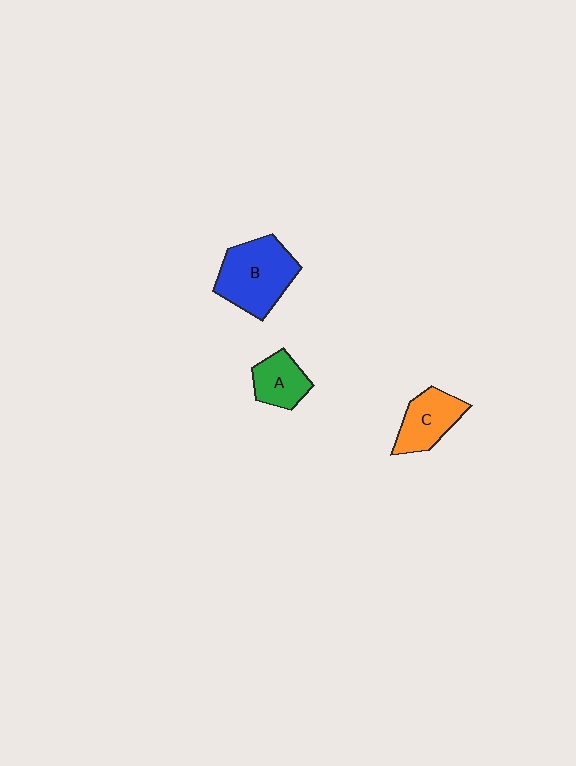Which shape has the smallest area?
Shape A (green).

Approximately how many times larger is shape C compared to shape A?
Approximately 1.2 times.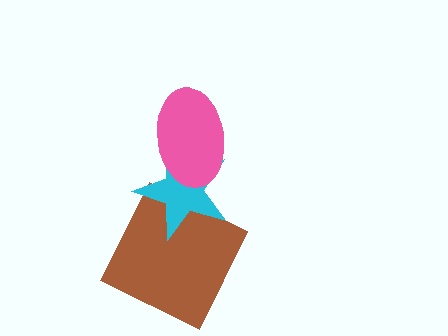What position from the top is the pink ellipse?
The pink ellipse is 1st from the top.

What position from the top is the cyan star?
The cyan star is 2nd from the top.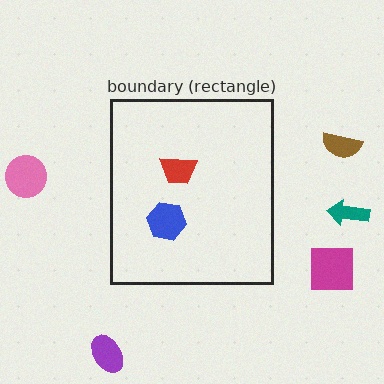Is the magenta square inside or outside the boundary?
Outside.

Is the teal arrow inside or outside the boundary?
Outside.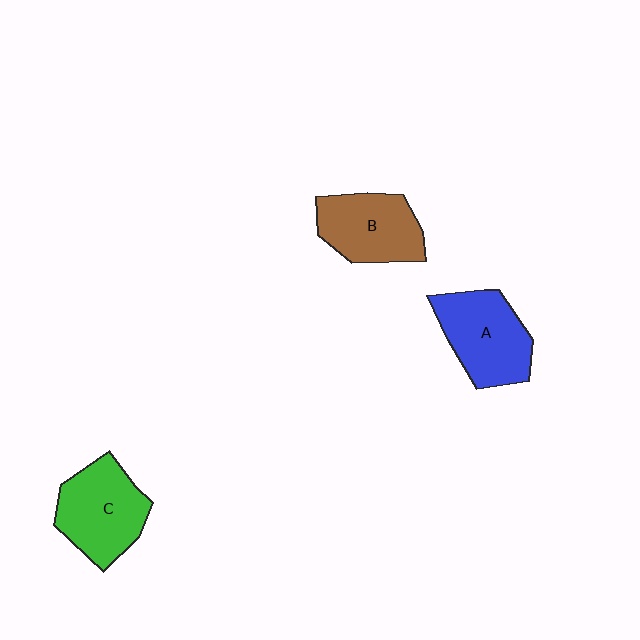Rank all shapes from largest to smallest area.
From largest to smallest: C (green), A (blue), B (brown).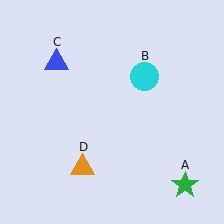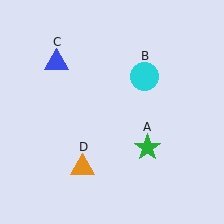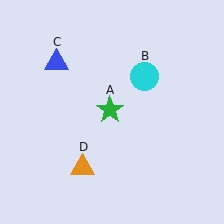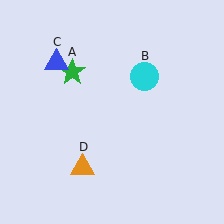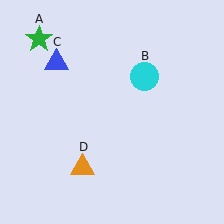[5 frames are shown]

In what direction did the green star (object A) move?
The green star (object A) moved up and to the left.